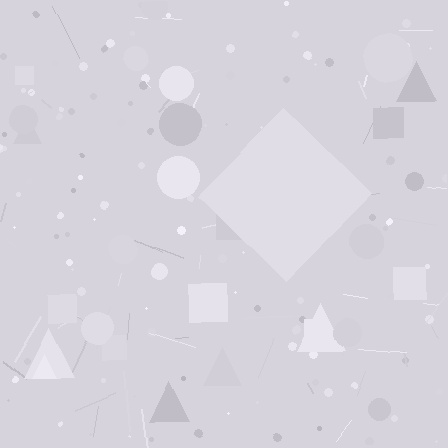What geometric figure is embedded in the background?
A diamond is embedded in the background.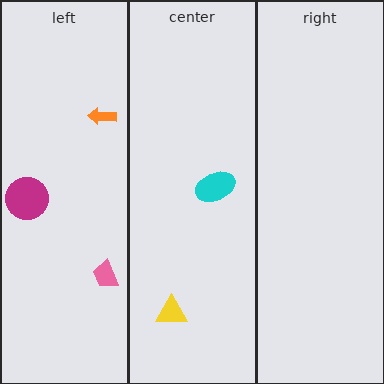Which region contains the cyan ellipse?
The center region.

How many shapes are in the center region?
2.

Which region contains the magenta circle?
The left region.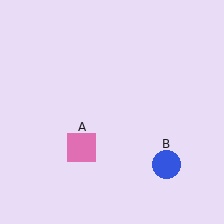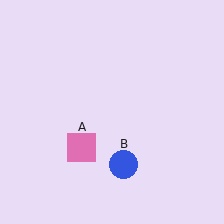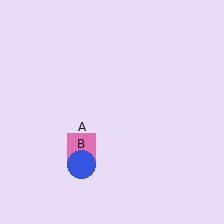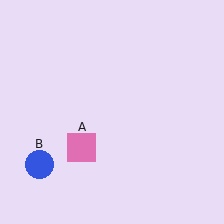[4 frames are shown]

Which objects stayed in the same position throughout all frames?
Pink square (object A) remained stationary.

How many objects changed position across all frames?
1 object changed position: blue circle (object B).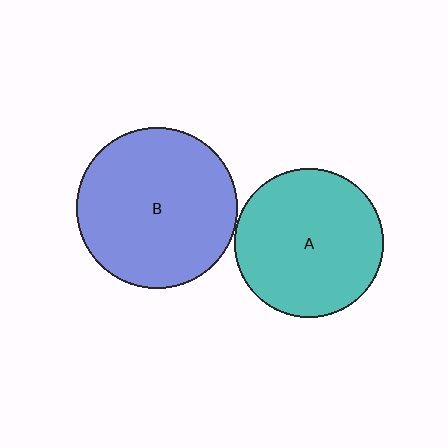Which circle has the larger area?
Circle B (blue).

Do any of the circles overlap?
No, none of the circles overlap.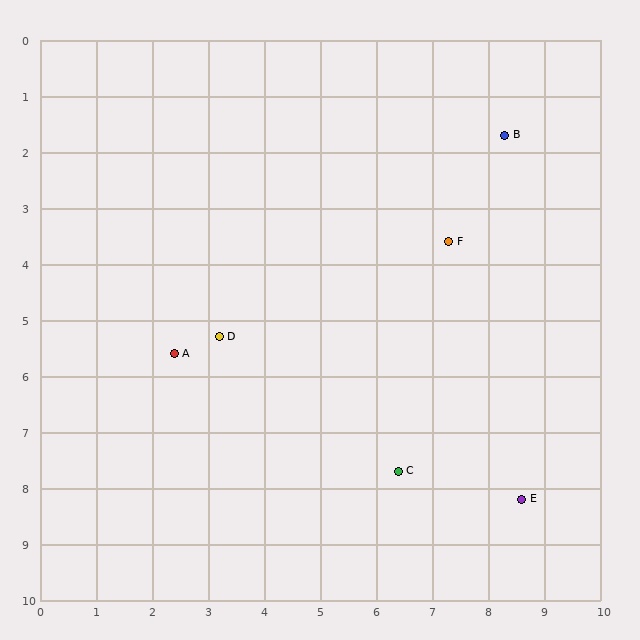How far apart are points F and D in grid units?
Points F and D are about 4.4 grid units apart.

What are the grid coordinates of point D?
Point D is at approximately (3.2, 5.3).